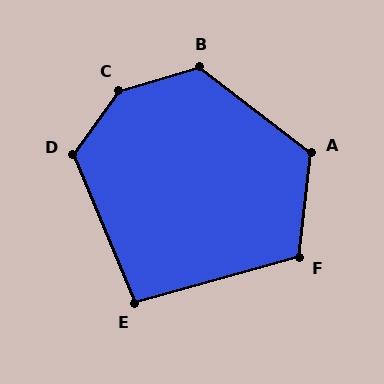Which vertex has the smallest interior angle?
E, at approximately 97 degrees.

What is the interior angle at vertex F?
Approximately 112 degrees (obtuse).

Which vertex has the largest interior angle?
C, at approximately 142 degrees.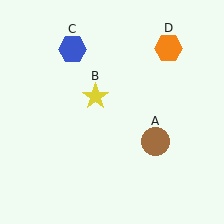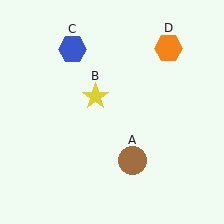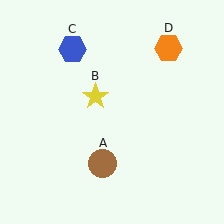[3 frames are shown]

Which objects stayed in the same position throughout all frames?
Yellow star (object B) and blue hexagon (object C) and orange hexagon (object D) remained stationary.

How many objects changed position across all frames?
1 object changed position: brown circle (object A).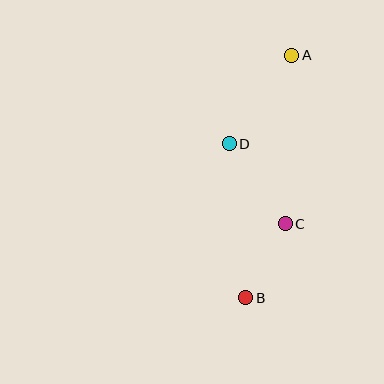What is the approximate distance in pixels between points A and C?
The distance between A and C is approximately 169 pixels.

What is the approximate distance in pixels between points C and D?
The distance between C and D is approximately 98 pixels.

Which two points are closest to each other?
Points B and C are closest to each other.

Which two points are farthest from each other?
Points A and B are farthest from each other.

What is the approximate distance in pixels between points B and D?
The distance between B and D is approximately 155 pixels.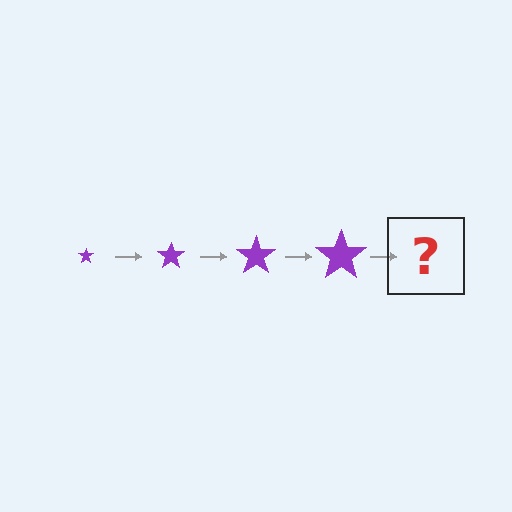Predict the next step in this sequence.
The next step is a purple star, larger than the previous one.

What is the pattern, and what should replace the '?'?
The pattern is that the star gets progressively larger each step. The '?' should be a purple star, larger than the previous one.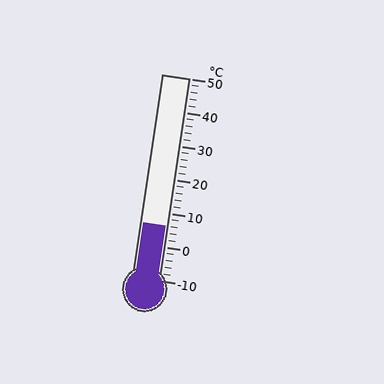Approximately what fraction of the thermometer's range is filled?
The thermometer is filled to approximately 25% of its range.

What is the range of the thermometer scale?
The thermometer scale ranges from -10°C to 50°C.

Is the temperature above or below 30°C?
The temperature is below 30°C.